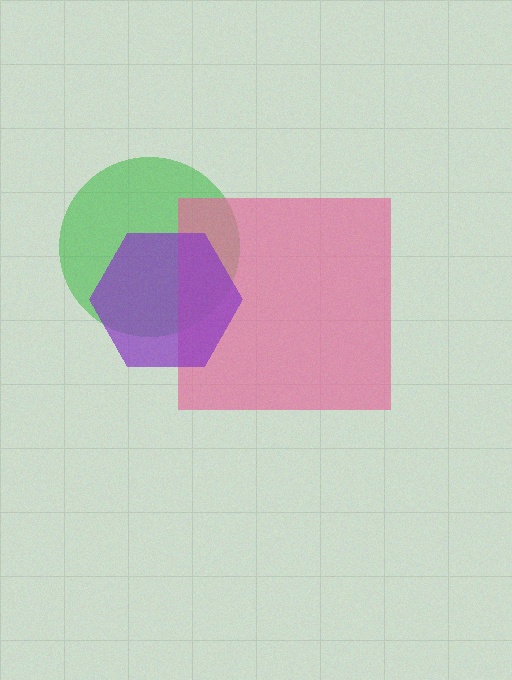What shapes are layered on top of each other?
The layered shapes are: a green circle, a pink square, a purple hexagon.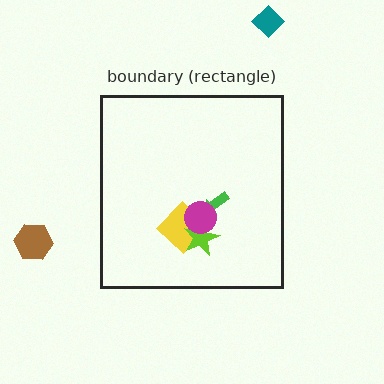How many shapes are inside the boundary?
4 inside, 2 outside.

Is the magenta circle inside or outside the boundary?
Inside.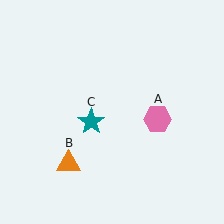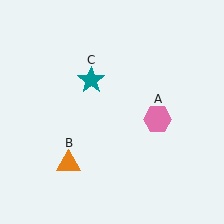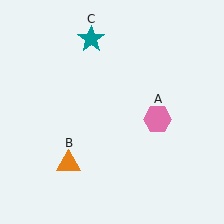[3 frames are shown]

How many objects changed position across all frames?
1 object changed position: teal star (object C).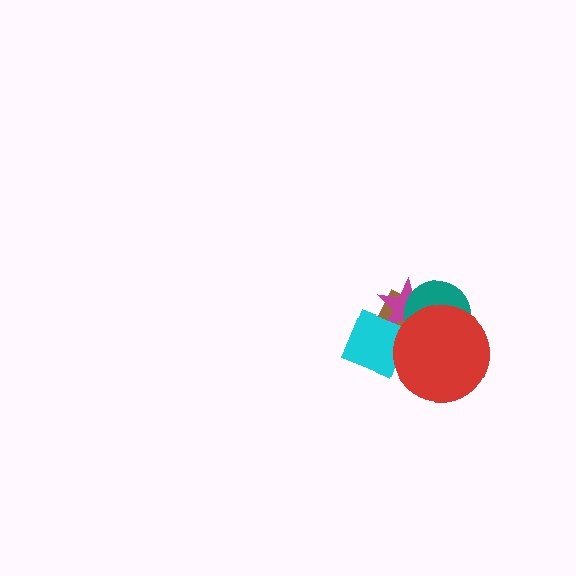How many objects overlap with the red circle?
4 objects overlap with the red circle.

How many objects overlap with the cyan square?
3 objects overlap with the cyan square.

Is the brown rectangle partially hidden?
Yes, it is partially covered by another shape.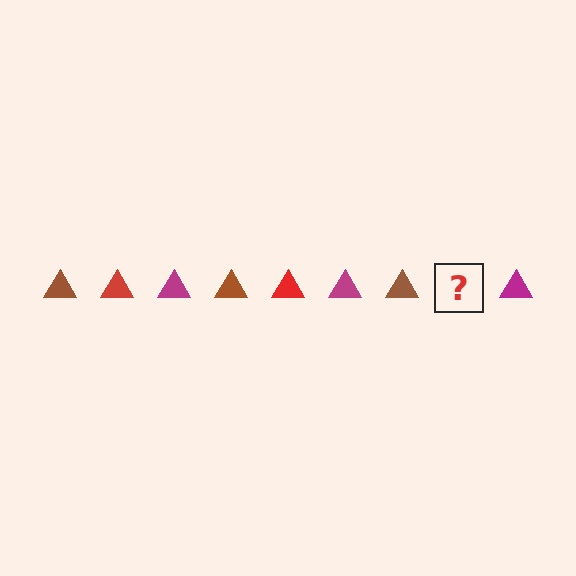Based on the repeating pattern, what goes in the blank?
The blank should be a red triangle.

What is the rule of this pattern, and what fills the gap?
The rule is that the pattern cycles through brown, red, magenta triangles. The gap should be filled with a red triangle.